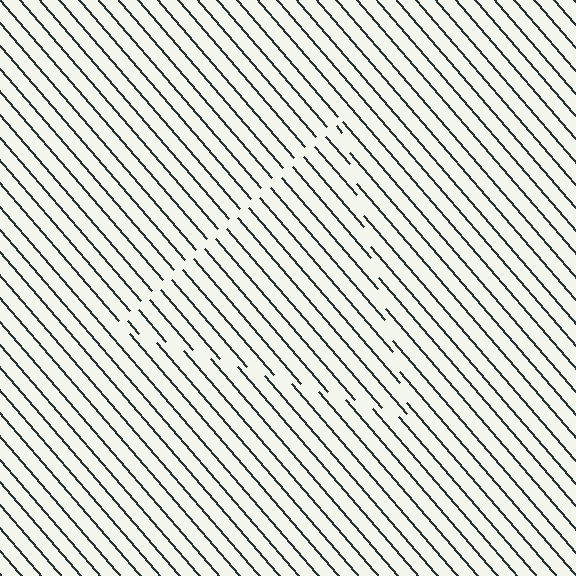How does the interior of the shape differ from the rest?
The interior of the shape contains the same grating, shifted by half a period — the contour is defined by the phase discontinuity where line-ends from the inner and outer gratings abut.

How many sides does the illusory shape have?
3 sides — the line-ends trace a triangle.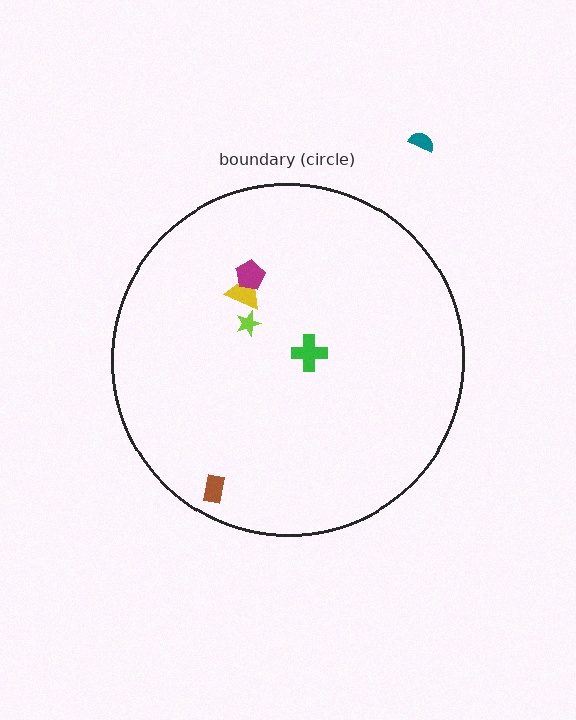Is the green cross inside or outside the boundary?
Inside.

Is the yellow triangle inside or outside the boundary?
Inside.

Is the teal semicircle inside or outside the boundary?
Outside.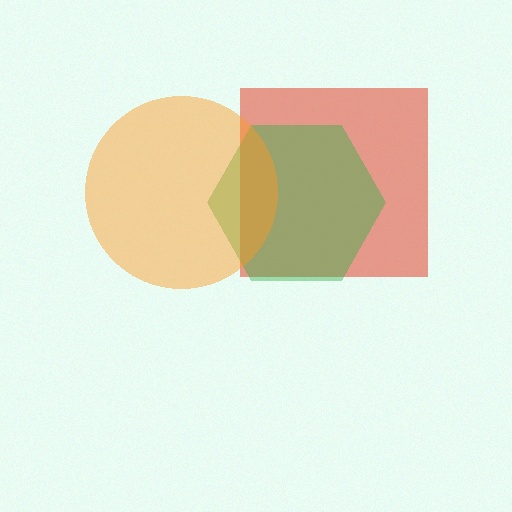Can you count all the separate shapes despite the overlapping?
Yes, there are 3 separate shapes.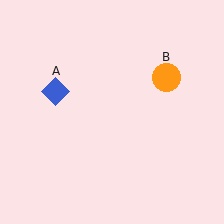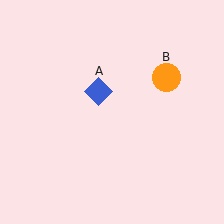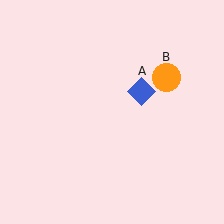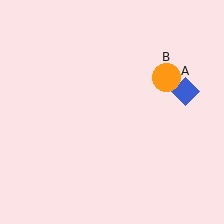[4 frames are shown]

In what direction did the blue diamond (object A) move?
The blue diamond (object A) moved right.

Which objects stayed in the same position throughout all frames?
Orange circle (object B) remained stationary.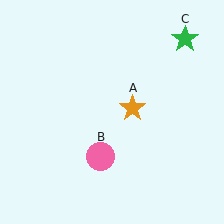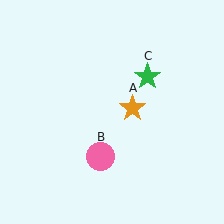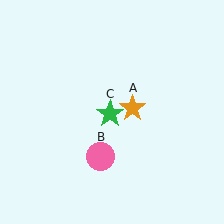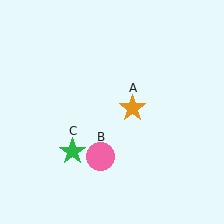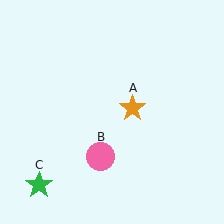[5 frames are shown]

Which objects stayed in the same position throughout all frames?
Orange star (object A) and pink circle (object B) remained stationary.